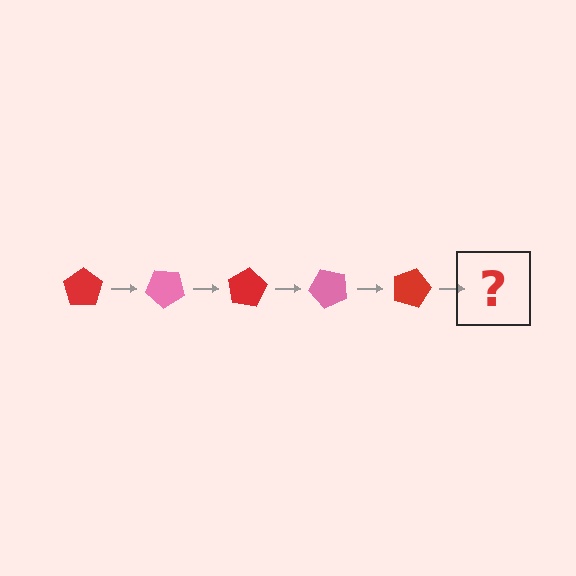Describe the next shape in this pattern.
It should be a pink pentagon, rotated 200 degrees from the start.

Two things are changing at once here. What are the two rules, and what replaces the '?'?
The two rules are that it rotates 40 degrees each step and the color cycles through red and pink. The '?' should be a pink pentagon, rotated 200 degrees from the start.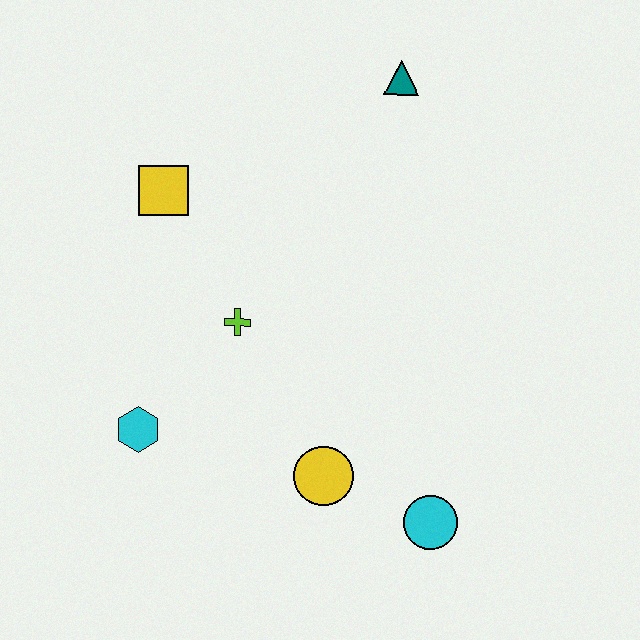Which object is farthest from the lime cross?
The teal triangle is farthest from the lime cross.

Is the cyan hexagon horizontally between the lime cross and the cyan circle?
No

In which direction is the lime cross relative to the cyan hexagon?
The lime cross is above the cyan hexagon.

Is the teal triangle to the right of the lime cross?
Yes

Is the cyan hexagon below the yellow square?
Yes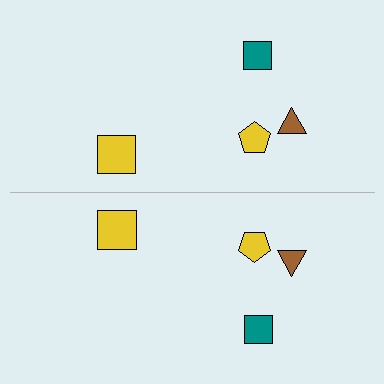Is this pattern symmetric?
Yes, this pattern has bilateral (reflection) symmetry.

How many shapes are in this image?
There are 8 shapes in this image.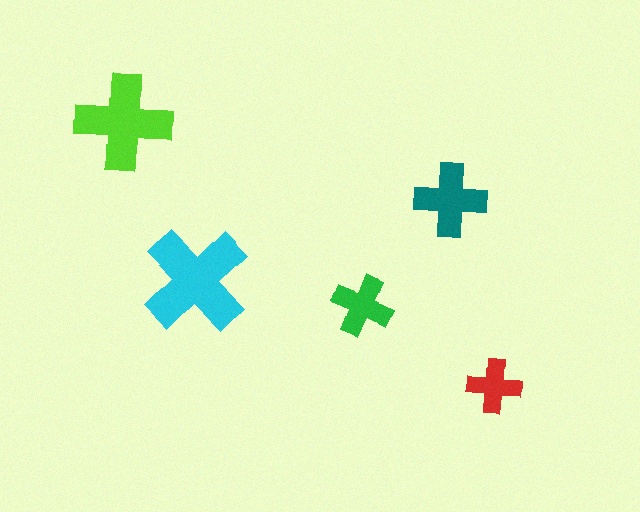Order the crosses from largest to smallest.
the cyan one, the lime one, the teal one, the green one, the red one.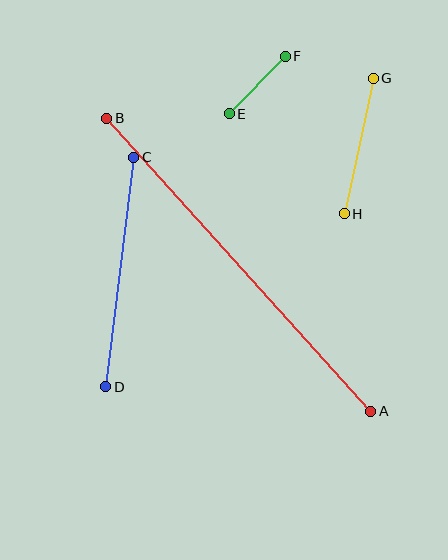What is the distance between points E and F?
The distance is approximately 80 pixels.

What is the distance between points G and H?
The distance is approximately 138 pixels.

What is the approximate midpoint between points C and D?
The midpoint is at approximately (120, 272) pixels.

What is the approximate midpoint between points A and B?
The midpoint is at approximately (239, 265) pixels.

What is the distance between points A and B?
The distance is approximately 394 pixels.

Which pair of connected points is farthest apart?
Points A and B are farthest apart.